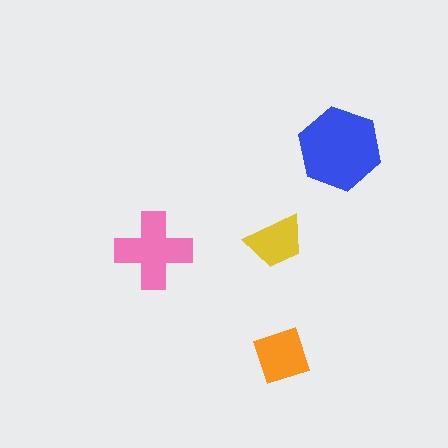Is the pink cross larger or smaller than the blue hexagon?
Smaller.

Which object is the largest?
The blue hexagon.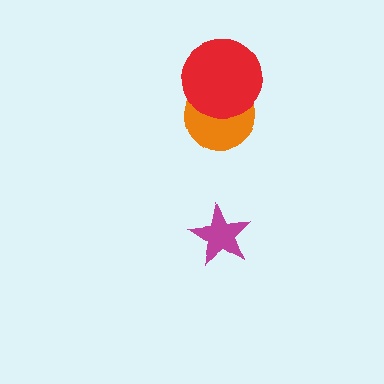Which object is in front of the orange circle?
The red circle is in front of the orange circle.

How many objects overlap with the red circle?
1 object overlaps with the red circle.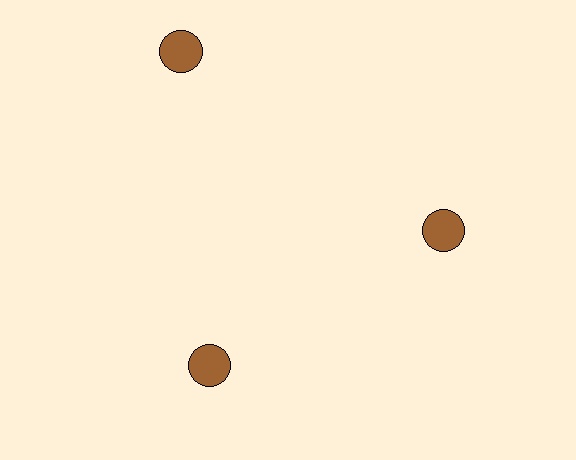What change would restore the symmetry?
The symmetry would be restored by moving it inward, back onto the ring so that all 3 circles sit at equal angles and equal distance from the center.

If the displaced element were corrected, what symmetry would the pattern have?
It would have 3-fold rotational symmetry — the pattern would map onto itself every 120 degrees.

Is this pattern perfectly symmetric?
No. The 3 brown circles are arranged in a ring, but one element near the 11 o'clock position is pushed outward from the center, breaking the 3-fold rotational symmetry.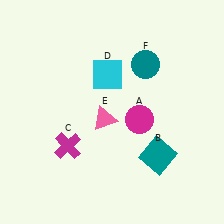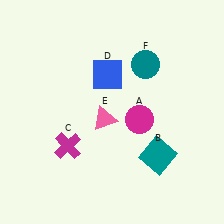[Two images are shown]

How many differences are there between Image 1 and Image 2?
There is 1 difference between the two images.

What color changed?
The square (D) changed from cyan in Image 1 to blue in Image 2.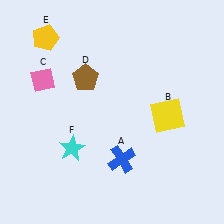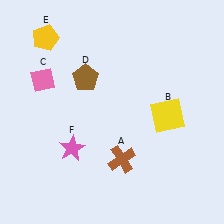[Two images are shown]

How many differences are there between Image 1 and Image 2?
There are 2 differences between the two images.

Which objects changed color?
A changed from blue to brown. F changed from cyan to pink.